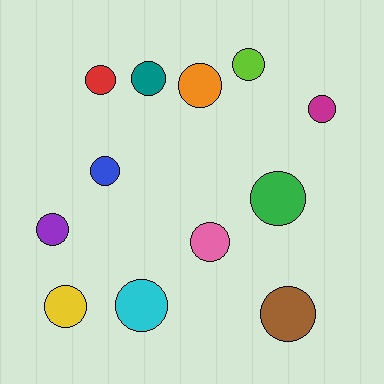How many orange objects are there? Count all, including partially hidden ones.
There is 1 orange object.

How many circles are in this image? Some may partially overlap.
There are 12 circles.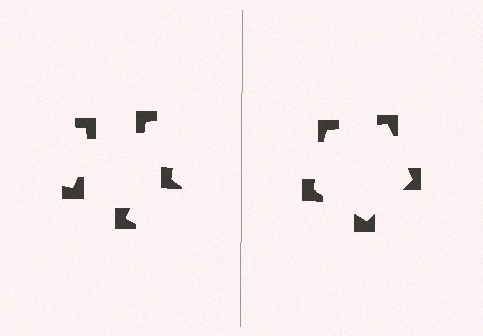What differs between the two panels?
The notched squares are positioned identically on both sides; only the wedge orientations differ. On the right they align to a pentagon; on the left they are misaligned.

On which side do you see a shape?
An illusory pentagon appears on the right side. On the left side the wedge cuts are rotated, so no coherent shape forms.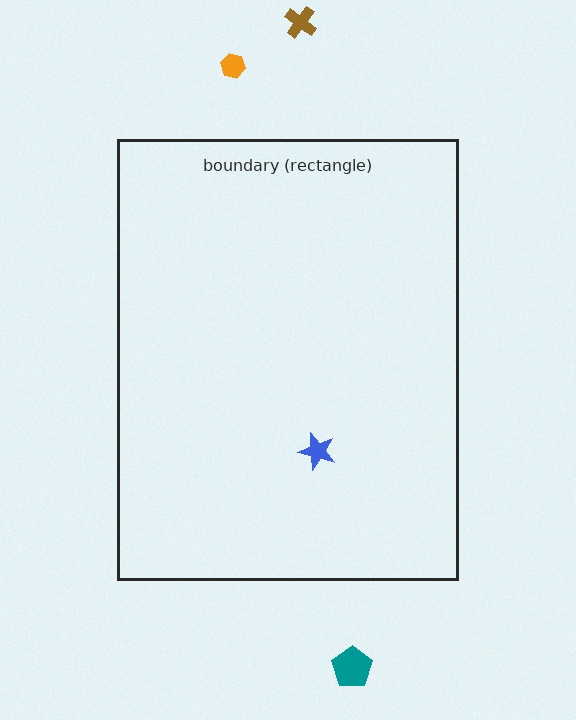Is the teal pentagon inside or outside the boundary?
Outside.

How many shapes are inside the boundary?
1 inside, 3 outside.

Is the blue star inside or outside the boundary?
Inside.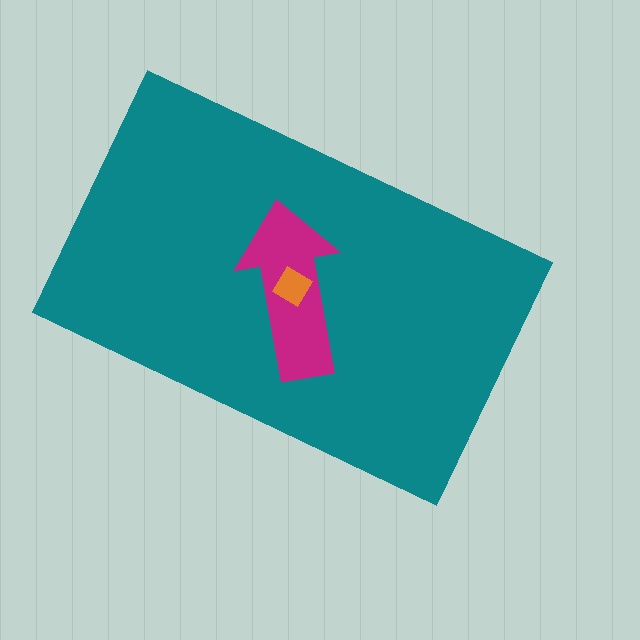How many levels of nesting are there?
3.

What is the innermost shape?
The orange diamond.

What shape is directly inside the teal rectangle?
The magenta arrow.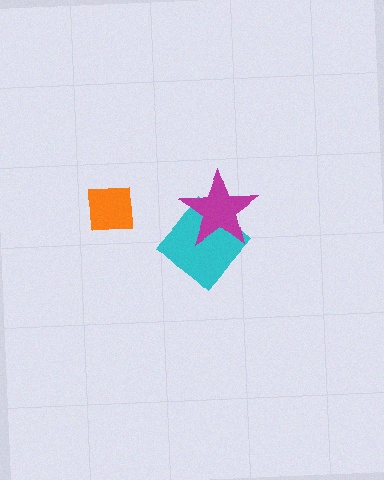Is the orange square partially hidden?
No, no other shape covers it.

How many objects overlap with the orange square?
0 objects overlap with the orange square.